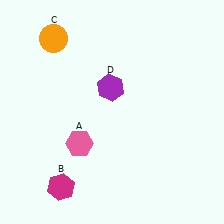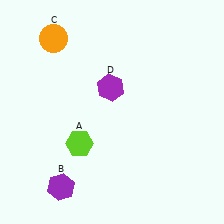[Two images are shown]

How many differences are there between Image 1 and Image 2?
There are 2 differences between the two images.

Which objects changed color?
A changed from pink to lime. B changed from magenta to purple.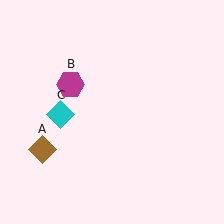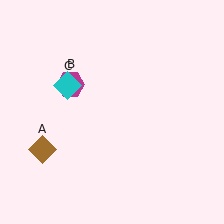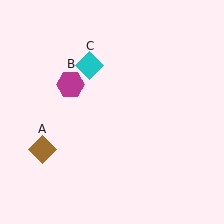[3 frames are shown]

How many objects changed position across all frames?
1 object changed position: cyan diamond (object C).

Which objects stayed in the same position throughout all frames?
Brown diamond (object A) and magenta hexagon (object B) remained stationary.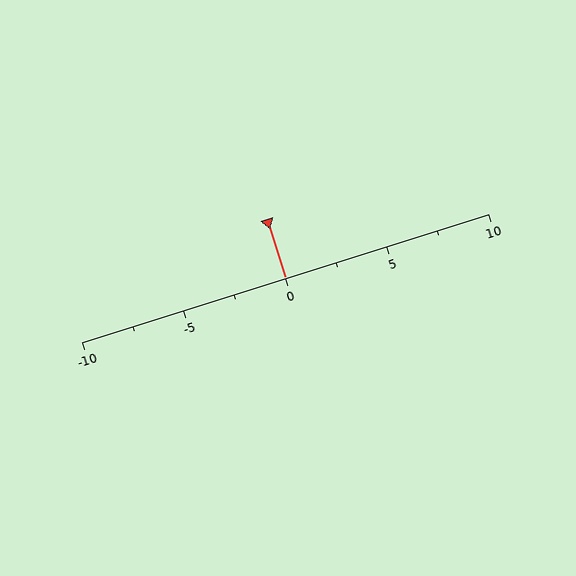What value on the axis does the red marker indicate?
The marker indicates approximately 0.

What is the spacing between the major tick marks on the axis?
The major ticks are spaced 5 apart.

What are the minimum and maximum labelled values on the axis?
The axis runs from -10 to 10.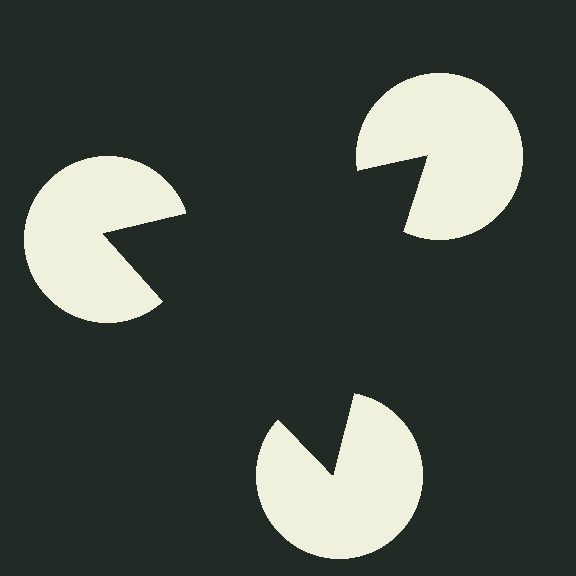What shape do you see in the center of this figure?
An illusory triangle — its edges are inferred from the aligned wedge cuts in the pac-man discs, not physically drawn.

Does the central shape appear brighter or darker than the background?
It typically appears slightly darker than the background, even though no actual brightness change is drawn.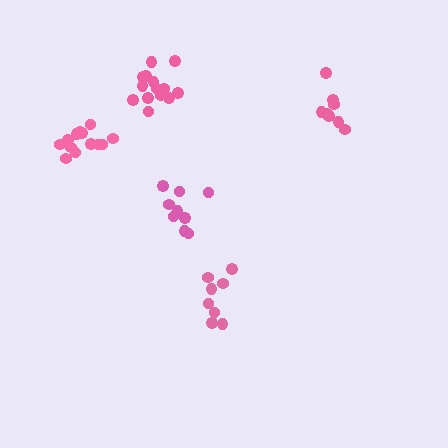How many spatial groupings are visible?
There are 5 spatial groupings.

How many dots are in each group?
Group 1: 14 dots, Group 2: 9 dots, Group 3: 8 dots, Group 4: 13 dots, Group 5: 8 dots (52 total).